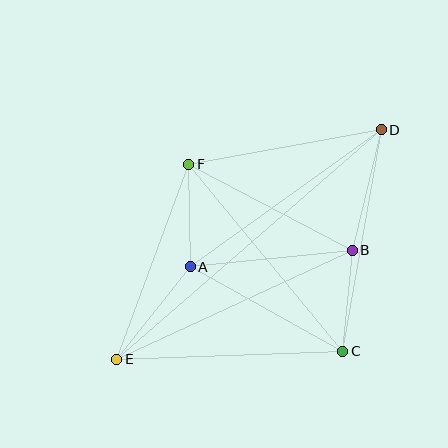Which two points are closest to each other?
Points B and C are closest to each other.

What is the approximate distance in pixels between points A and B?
The distance between A and B is approximately 163 pixels.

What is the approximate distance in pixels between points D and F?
The distance between D and F is approximately 195 pixels.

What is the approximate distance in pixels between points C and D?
The distance between C and D is approximately 225 pixels.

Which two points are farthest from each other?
Points D and E are farthest from each other.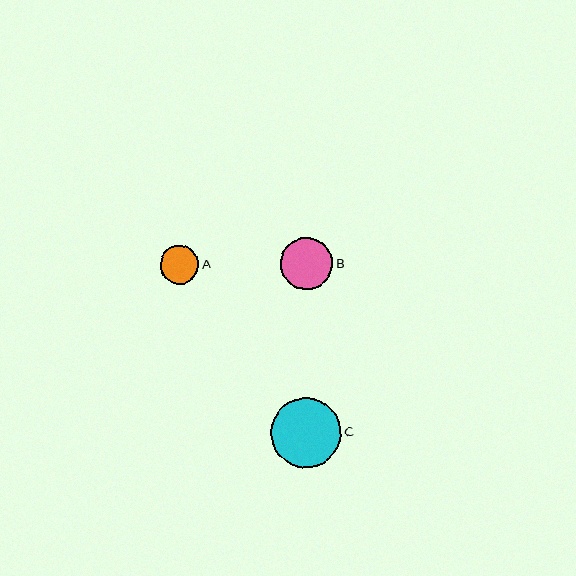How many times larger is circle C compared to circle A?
Circle C is approximately 1.8 times the size of circle A.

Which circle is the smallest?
Circle A is the smallest with a size of approximately 38 pixels.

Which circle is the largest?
Circle C is the largest with a size of approximately 70 pixels.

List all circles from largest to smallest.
From largest to smallest: C, B, A.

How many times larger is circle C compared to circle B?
Circle C is approximately 1.3 times the size of circle B.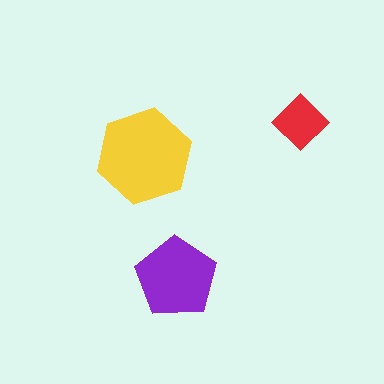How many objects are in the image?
There are 3 objects in the image.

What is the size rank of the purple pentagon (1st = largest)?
2nd.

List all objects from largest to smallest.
The yellow hexagon, the purple pentagon, the red diamond.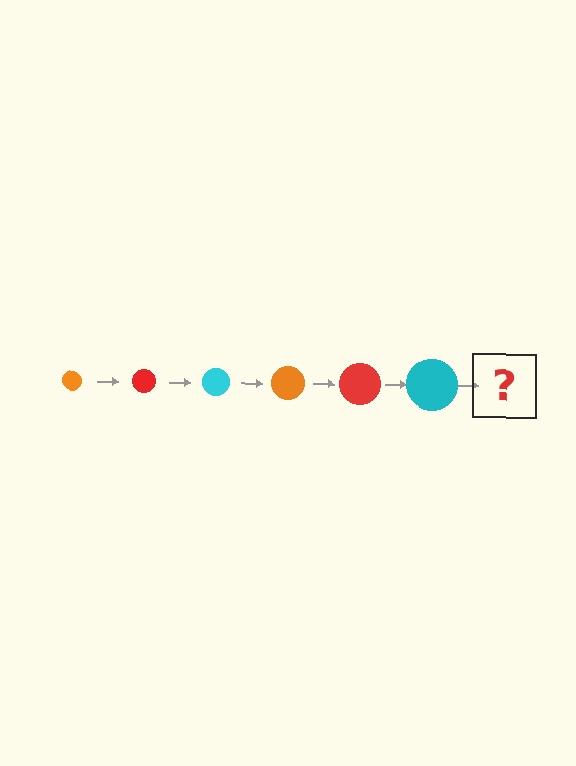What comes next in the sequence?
The next element should be an orange circle, larger than the previous one.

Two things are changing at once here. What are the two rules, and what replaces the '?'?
The two rules are that the circle grows larger each step and the color cycles through orange, red, and cyan. The '?' should be an orange circle, larger than the previous one.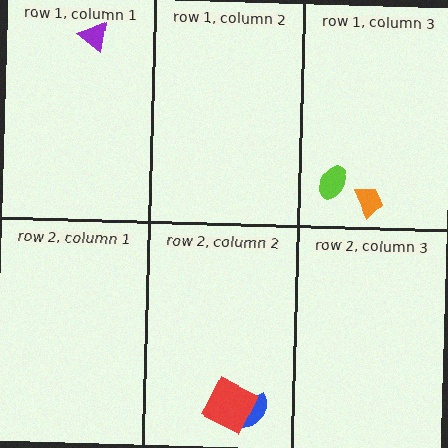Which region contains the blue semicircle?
The row 2, column 2 region.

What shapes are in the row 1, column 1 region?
The purple triangle.